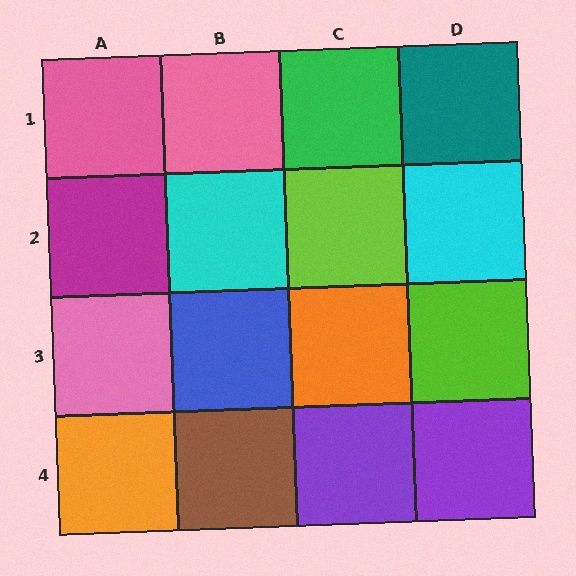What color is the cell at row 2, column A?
Magenta.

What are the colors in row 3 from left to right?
Pink, blue, orange, lime.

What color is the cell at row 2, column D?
Cyan.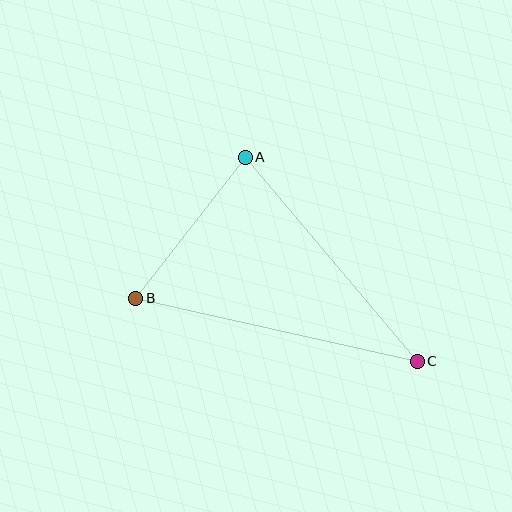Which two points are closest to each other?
Points A and B are closest to each other.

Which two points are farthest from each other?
Points B and C are farthest from each other.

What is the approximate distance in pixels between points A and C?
The distance between A and C is approximately 267 pixels.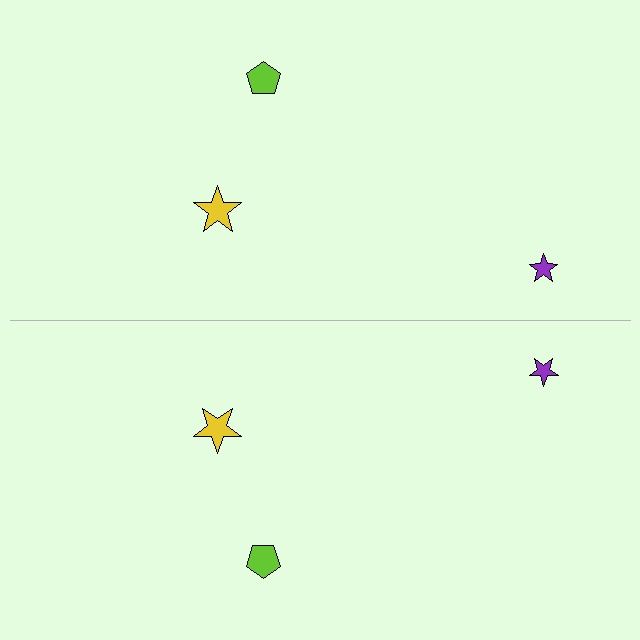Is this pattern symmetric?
Yes, this pattern has bilateral (reflection) symmetry.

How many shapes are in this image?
There are 6 shapes in this image.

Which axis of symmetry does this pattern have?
The pattern has a horizontal axis of symmetry running through the center of the image.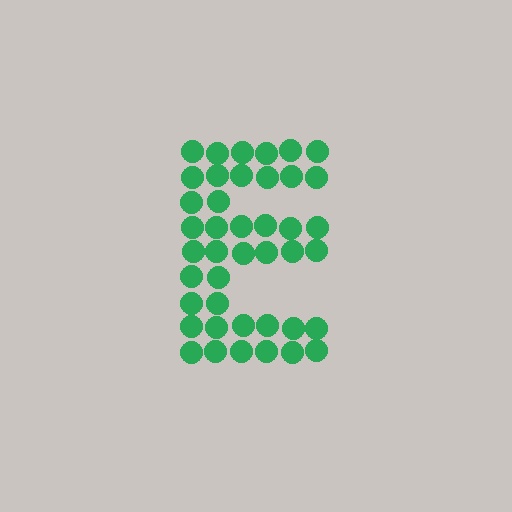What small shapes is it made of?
It is made of small circles.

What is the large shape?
The large shape is the letter E.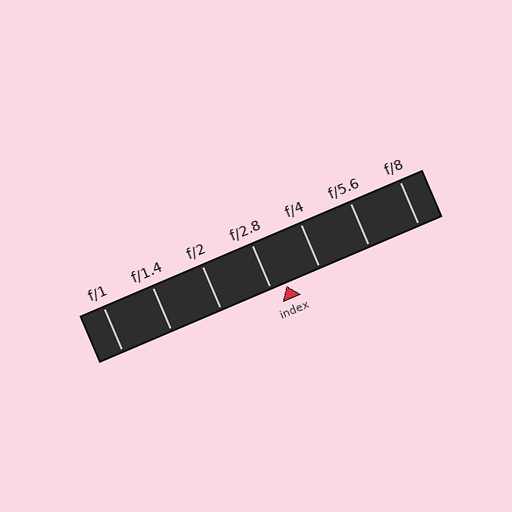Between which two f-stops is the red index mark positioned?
The index mark is between f/2.8 and f/4.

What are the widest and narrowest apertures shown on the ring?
The widest aperture shown is f/1 and the narrowest is f/8.